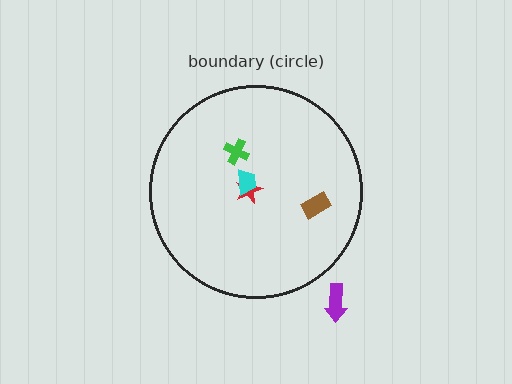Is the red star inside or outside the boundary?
Inside.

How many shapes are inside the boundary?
4 inside, 1 outside.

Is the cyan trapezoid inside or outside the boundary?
Inside.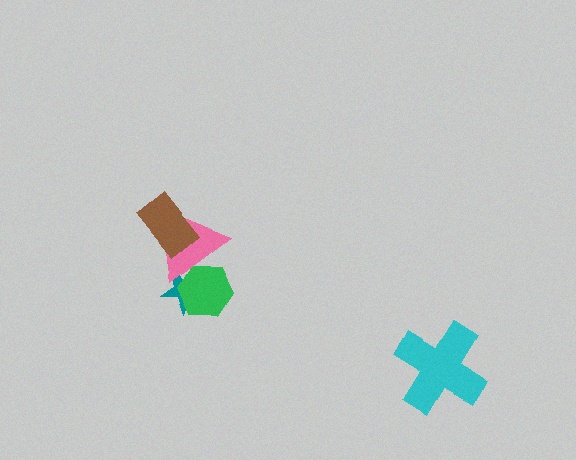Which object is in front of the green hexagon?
The pink triangle is in front of the green hexagon.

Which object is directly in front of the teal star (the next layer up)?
The green hexagon is directly in front of the teal star.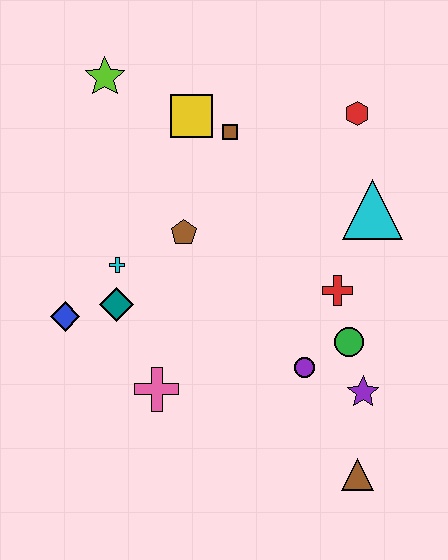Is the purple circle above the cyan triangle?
No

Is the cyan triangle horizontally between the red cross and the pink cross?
No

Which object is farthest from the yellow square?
The brown triangle is farthest from the yellow square.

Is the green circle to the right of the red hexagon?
No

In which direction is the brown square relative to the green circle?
The brown square is above the green circle.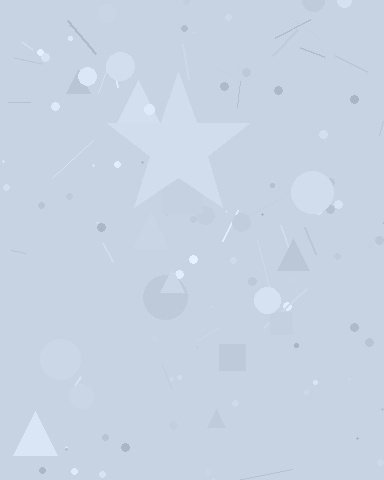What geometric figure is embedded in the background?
A star is embedded in the background.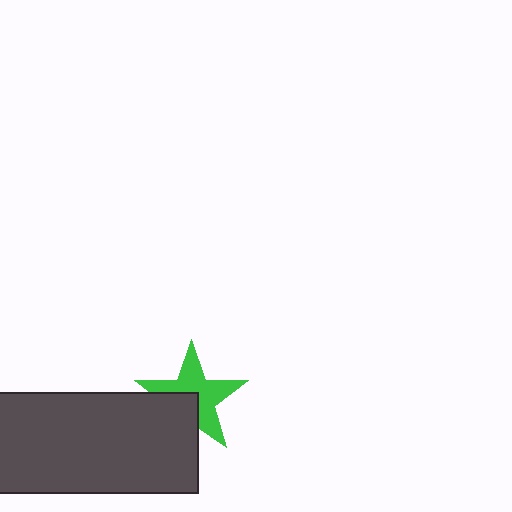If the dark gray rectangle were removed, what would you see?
You would see the complete green star.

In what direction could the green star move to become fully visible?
The green star could move toward the upper-right. That would shift it out from behind the dark gray rectangle entirely.